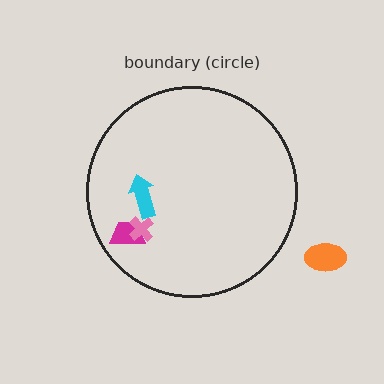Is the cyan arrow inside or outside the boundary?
Inside.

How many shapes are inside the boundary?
3 inside, 1 outside.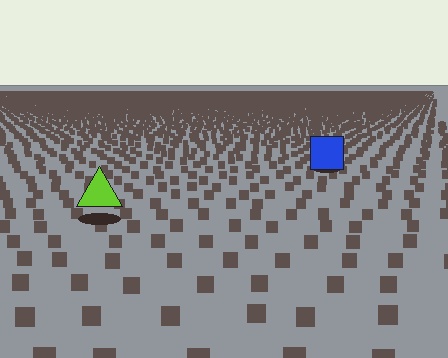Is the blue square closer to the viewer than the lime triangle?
No. The lime triangle is closer — you can tell from the texture gradient: the ground texture is coarser near it.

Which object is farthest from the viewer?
The blue square is farthest from the viewer. It appears smaller and the ground texture around it is denser.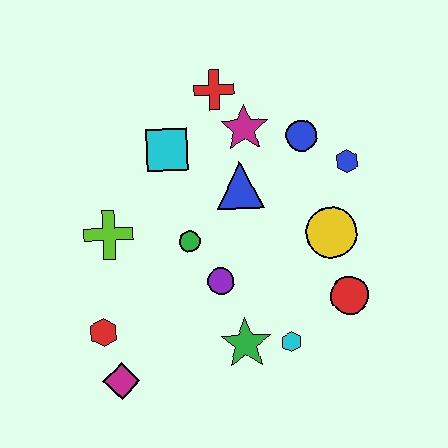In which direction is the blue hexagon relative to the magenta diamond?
The blue hexagon is to the right of the magenta diamond.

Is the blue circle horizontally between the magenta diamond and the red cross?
No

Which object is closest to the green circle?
The purple circle is closest to the green circle.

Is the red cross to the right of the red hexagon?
Yes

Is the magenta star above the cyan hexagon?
Yes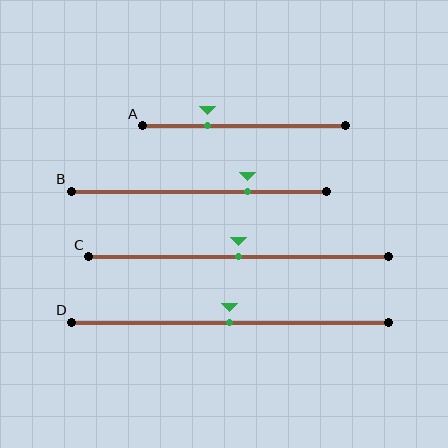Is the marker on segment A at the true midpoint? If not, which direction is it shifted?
No, the marker on segment A is shifted to the left by about 18% of the segment length.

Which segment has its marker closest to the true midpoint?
Segment C has its marker closest to the true midpoint.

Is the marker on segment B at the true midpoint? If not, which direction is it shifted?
No, the marker on segment B is shifted to the right by about 19% of the segment length.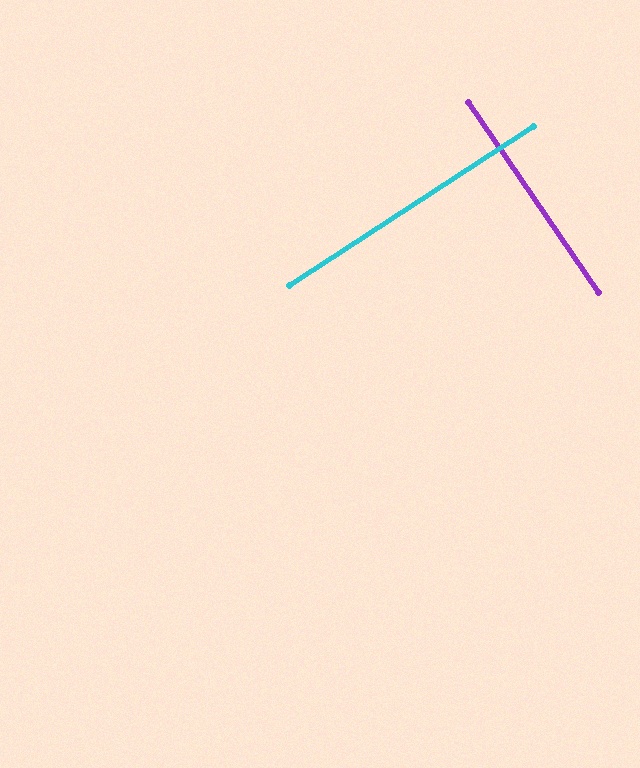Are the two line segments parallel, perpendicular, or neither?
Perpendicular — they meet at approximately 89°.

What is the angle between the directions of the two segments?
Approximately 89 degrees.